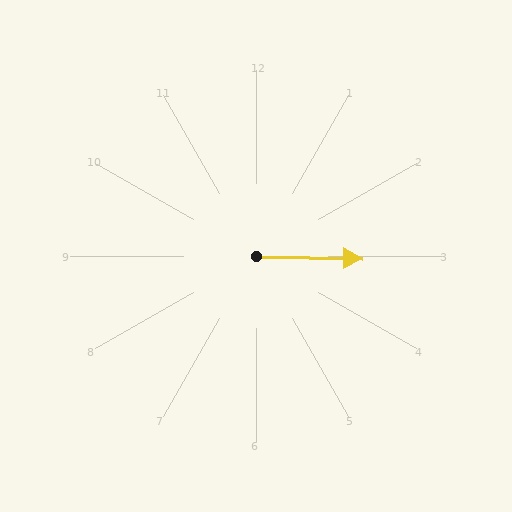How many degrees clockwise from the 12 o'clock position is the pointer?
Approximately 91 degrees.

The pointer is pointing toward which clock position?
Roughly 3 o'clock.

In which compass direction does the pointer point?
East.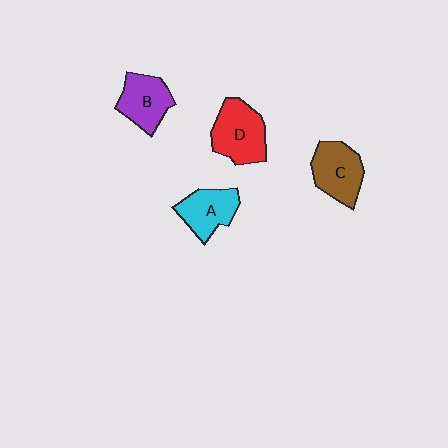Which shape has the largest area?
Shape D (red).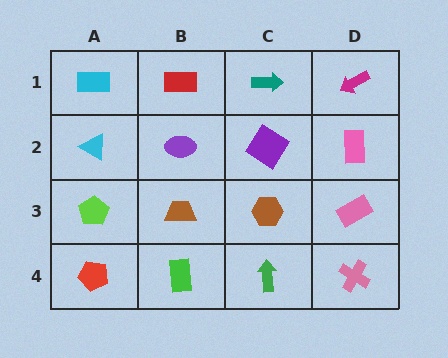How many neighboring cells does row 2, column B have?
4.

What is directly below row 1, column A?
A cyan triangle.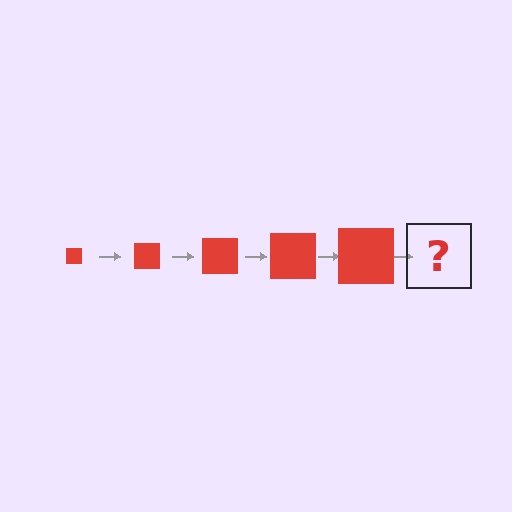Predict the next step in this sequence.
The next step is a red square, larger than the previous one.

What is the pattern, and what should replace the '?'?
The pattern is that the square gets progressively larger each step. The '?' should be a red square, larger than the previous one.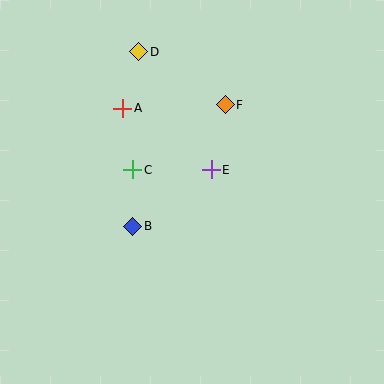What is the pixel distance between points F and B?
The distance between F and B is 153 pixels.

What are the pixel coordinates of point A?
Point A is at (123, 108).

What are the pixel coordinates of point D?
Point D is at (139, 52).